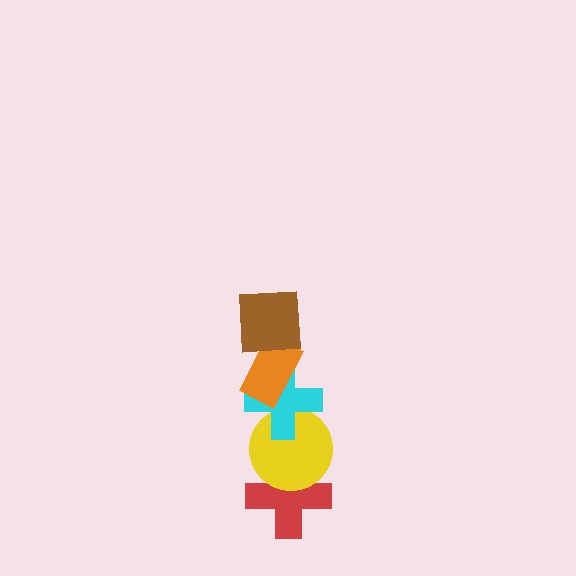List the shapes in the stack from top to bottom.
From top to bottom: the brown square, the orange rectangle, the cyan cross, the yellow circle, the red cross.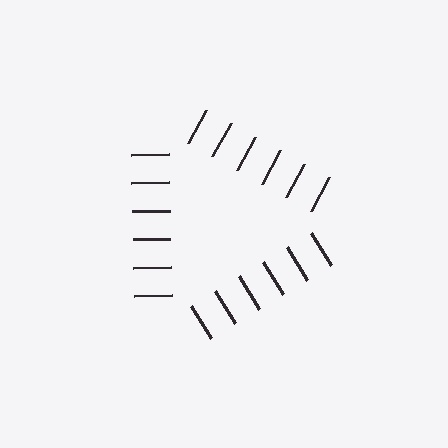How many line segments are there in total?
18 — 6 along each of the 3 edges.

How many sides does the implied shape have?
3 sides — the line-ends trace a triangle.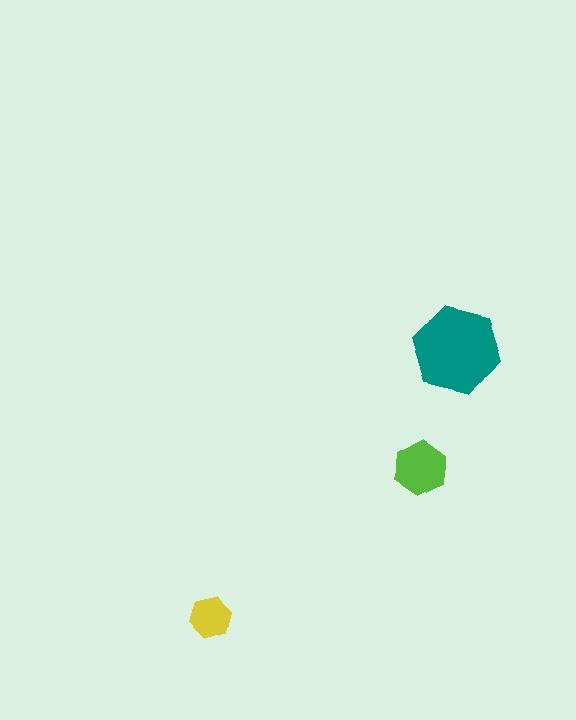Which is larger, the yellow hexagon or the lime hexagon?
The lime one.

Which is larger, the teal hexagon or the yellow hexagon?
The teal one.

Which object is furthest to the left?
The yellow hexagon is leftmost.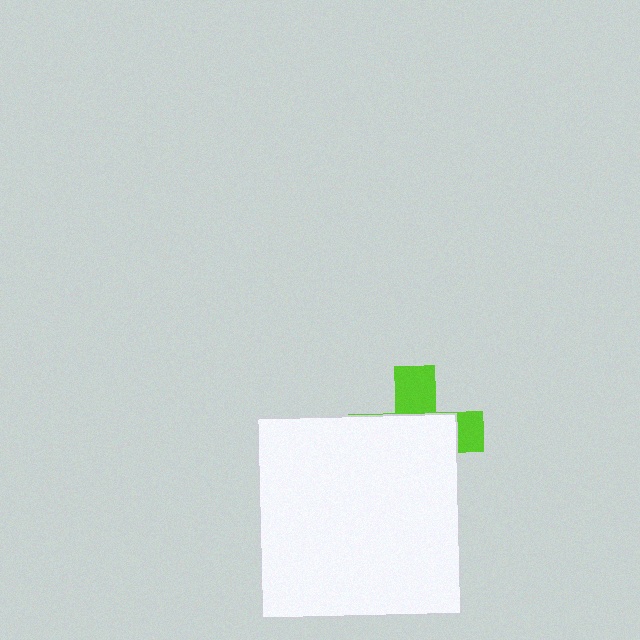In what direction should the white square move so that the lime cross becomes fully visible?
The white square should move down. That is the shortest direction to clear the overlap and leave the lime cross fully visible.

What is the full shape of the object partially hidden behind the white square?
The partially hidden object is a lime cross.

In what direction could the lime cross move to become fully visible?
The lime cross could move up. That would shift it out from behind the white square entirely.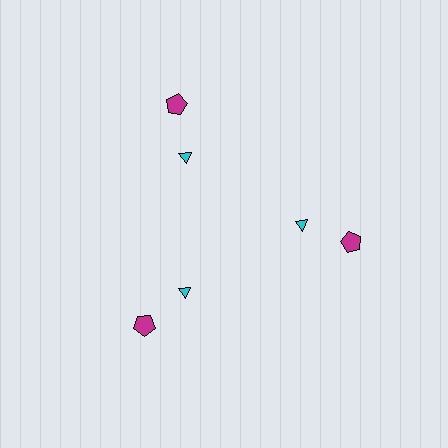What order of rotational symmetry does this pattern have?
This pattern has 3-fold rotational symmetry.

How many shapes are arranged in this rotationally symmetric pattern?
There are 6 shapes, arranged in 3 groups of 2.